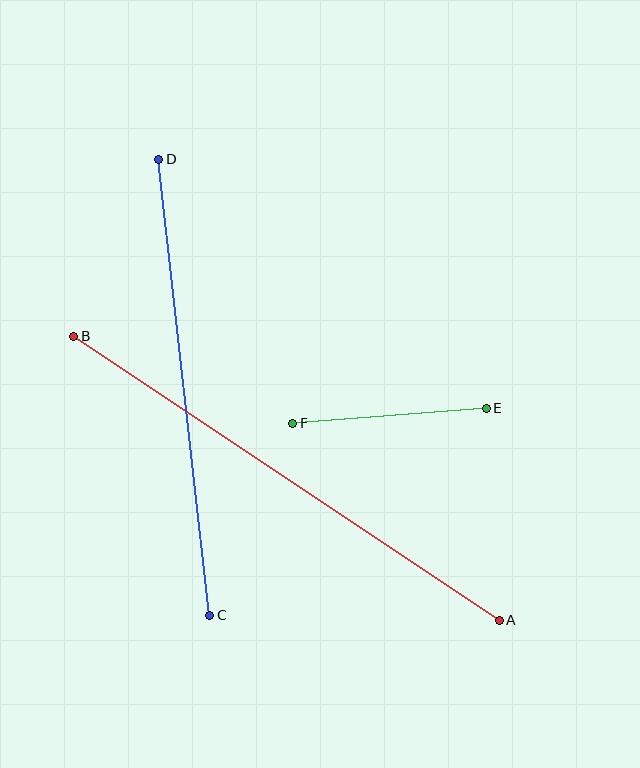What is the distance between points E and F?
The distance is approximately 194 pixels.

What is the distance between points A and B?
The distance is approximately 512 pixels.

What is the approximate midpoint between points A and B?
The midpoint is at approximately (287, 478) pixels.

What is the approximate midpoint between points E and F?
The midpoint is at approximately (389, 416) pixels.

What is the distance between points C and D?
The distance is approximately 459 pixels.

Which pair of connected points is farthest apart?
Points A and B are farthest apart.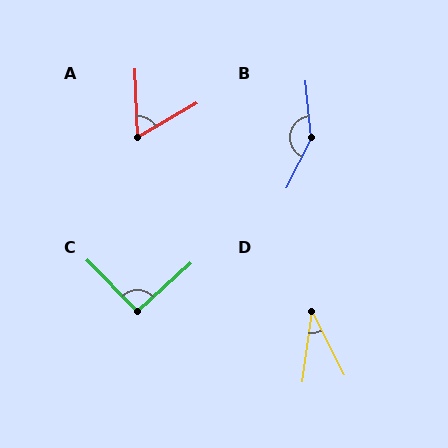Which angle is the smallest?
D, at approximately 35 degrees.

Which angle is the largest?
B, at approximately 147 degrees.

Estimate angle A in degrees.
Approximately 62 degrees.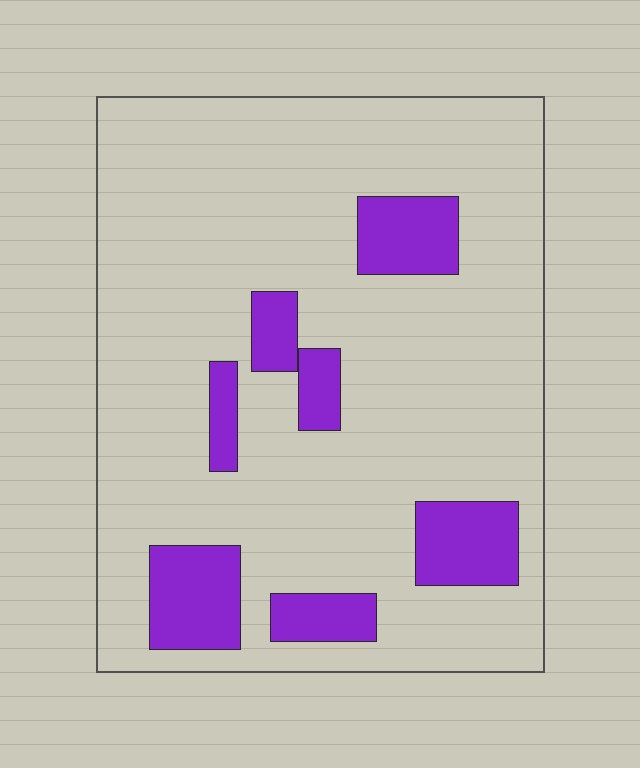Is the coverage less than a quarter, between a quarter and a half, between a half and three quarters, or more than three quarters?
Less than a quarter.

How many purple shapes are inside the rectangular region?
7.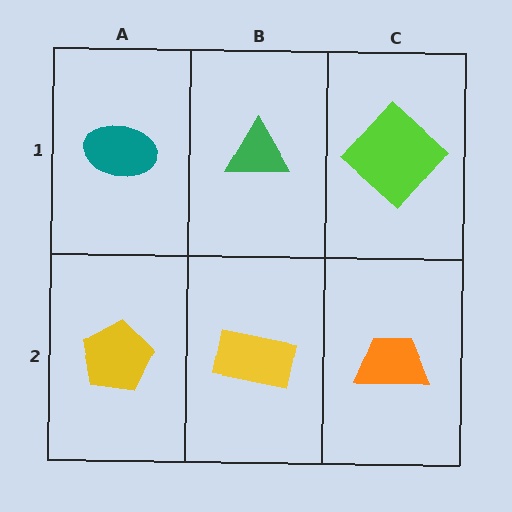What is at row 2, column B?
A yellow rectangle.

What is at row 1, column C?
A lime diamond.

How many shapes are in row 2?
3 shapes.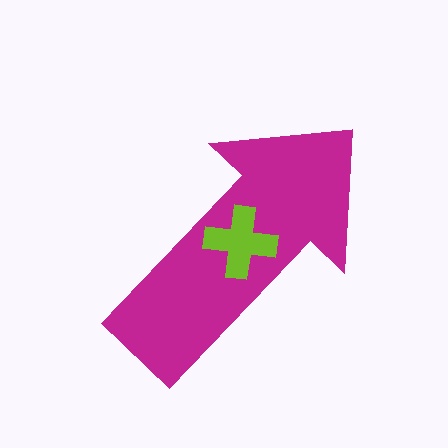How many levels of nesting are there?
2.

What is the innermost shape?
The lime cross.